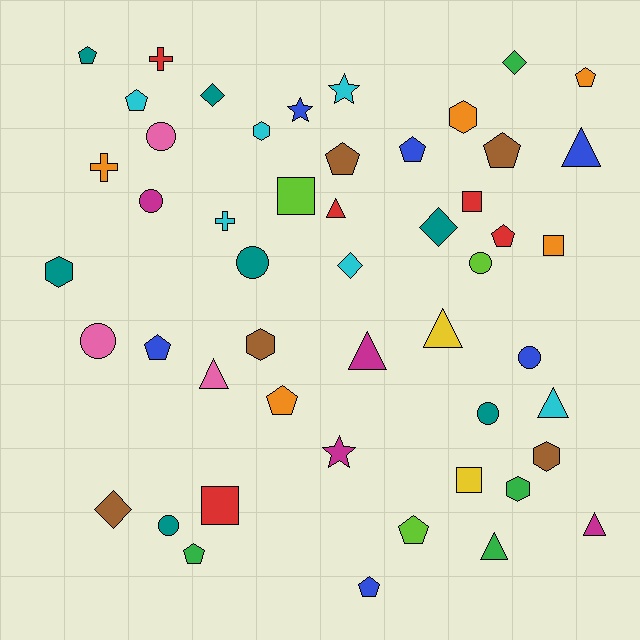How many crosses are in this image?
There are 3 crosses.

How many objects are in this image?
There are 50 objects.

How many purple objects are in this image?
There are no purple objects.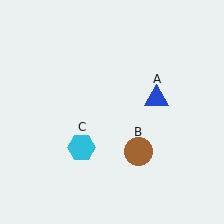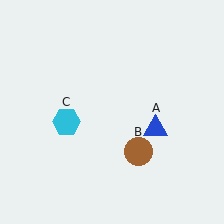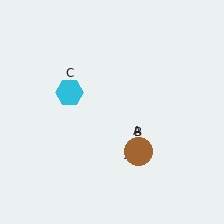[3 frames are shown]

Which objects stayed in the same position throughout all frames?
Brown circle (object B) remained stationary.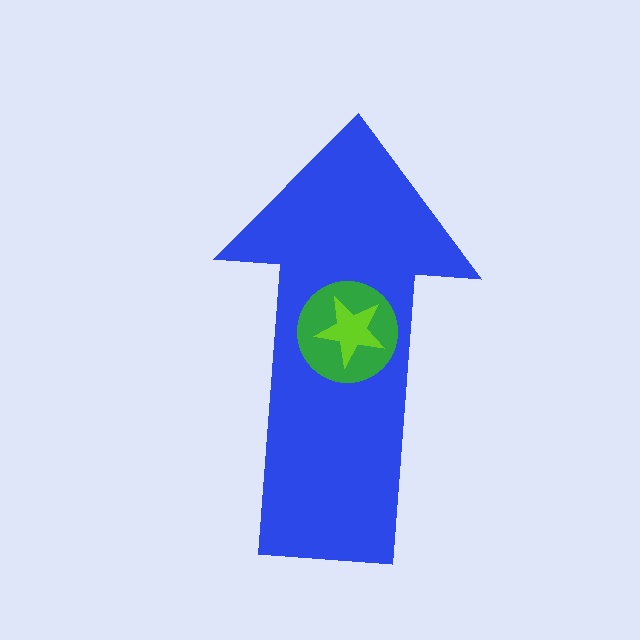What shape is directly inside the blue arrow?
The green circle.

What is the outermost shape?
The blue arrow.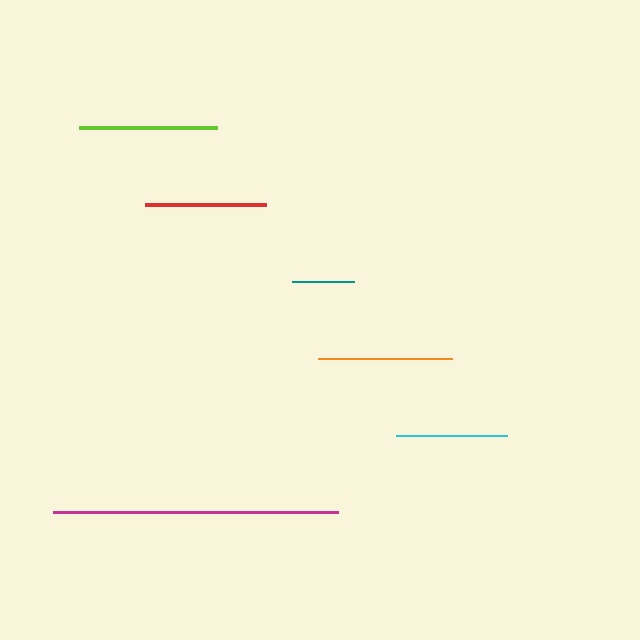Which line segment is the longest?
The magenta line is the longest at approximately 285 pixels.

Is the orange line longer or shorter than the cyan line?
The orange line is longer than the cyan line.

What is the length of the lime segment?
The lime segment is approximately 137 pixels long.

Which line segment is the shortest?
The teal line is the shortest at approximately 63 pixels.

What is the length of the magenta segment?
The magenta segment is approximately 285 pixels long.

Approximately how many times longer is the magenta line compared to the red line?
The magenta line is approximately 2.4 times the length of the red line.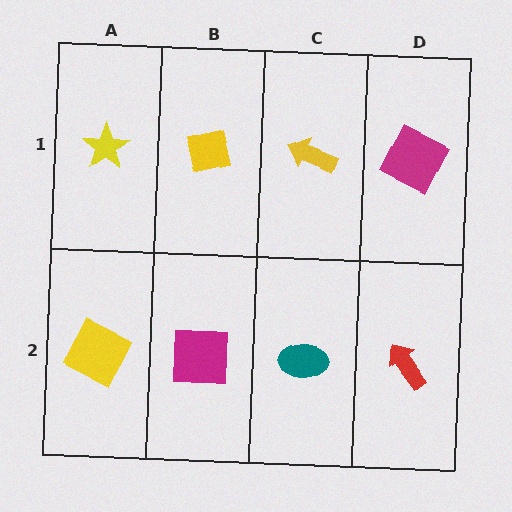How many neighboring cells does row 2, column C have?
3.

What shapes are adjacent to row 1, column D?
A red arrow (row 2, column D), a yellow arrow (row 1, column C).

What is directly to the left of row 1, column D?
A yellow arrow.